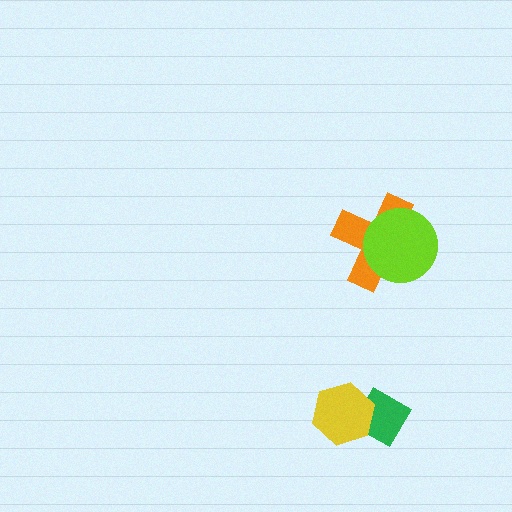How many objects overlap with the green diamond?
1 object overlaps with the green diamond.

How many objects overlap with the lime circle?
1 object overlaps with the lime circle.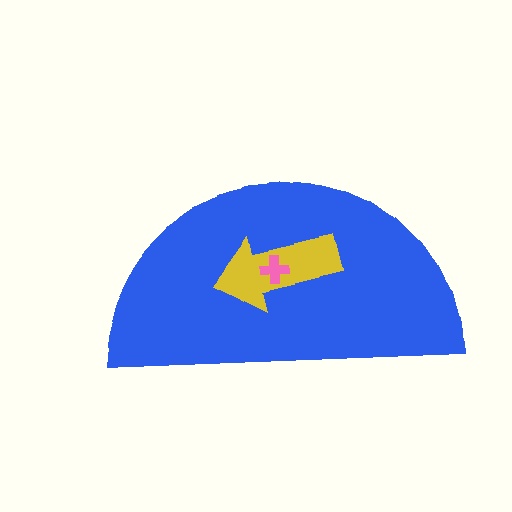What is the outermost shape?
The blue semicircle.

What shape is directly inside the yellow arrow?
The pink cross.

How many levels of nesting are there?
3.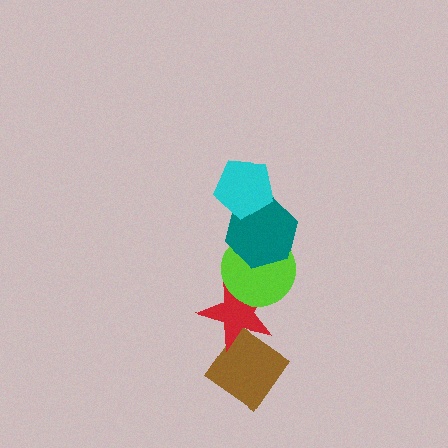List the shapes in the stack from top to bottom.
From top to bottom: the cyan pentagon, the teal hexagon, the lime circle, the red star, the brown diamond.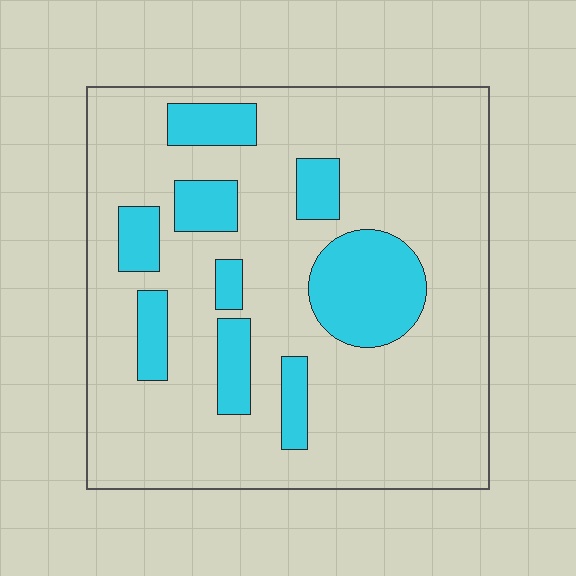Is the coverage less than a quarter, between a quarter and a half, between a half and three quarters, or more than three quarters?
Less than a quarter.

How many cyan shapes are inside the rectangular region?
9.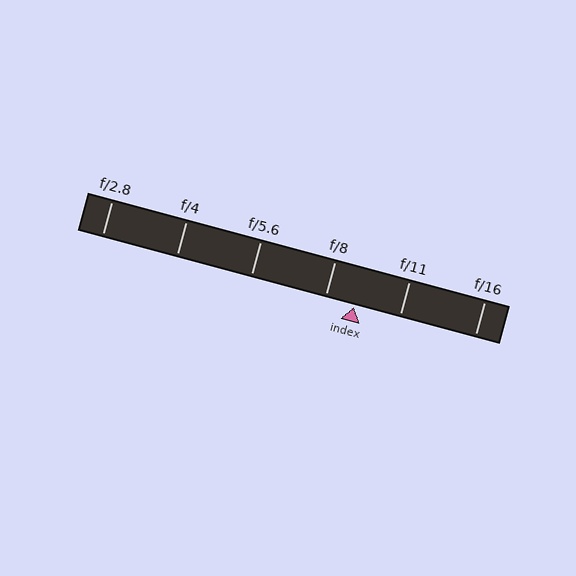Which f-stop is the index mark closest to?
The index mark is closest to f/8.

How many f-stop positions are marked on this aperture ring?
There are 6 f-stop positions marked.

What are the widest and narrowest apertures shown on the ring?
The widest aperture shown is f/2.8 and the narrowest is f/16.